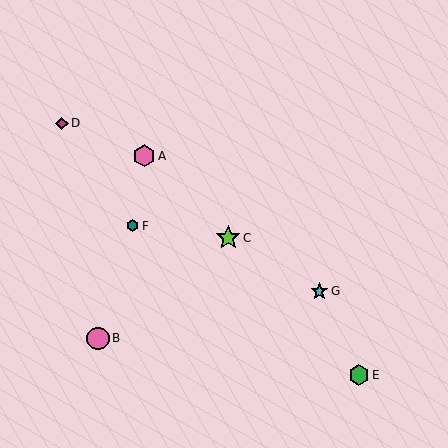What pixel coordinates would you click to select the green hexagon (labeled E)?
Click at (359, 375) to select the green hexagon E.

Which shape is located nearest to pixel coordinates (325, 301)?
The cyan star (labeled G) at (319, 291) is nearest to that location.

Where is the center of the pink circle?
The center of the pink circle is at (98, 338).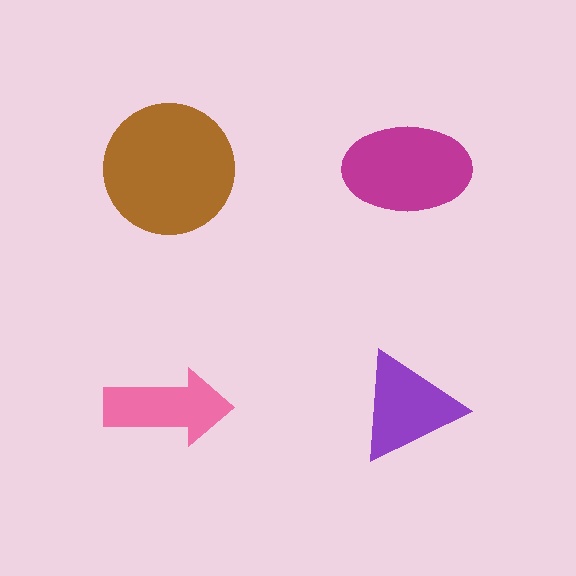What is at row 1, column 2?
A magenta ellipse.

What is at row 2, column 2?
A purple triangle.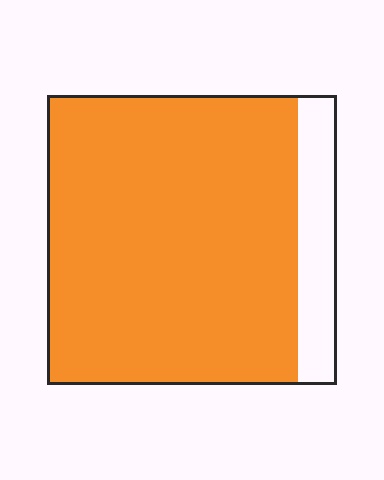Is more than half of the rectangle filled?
Yes.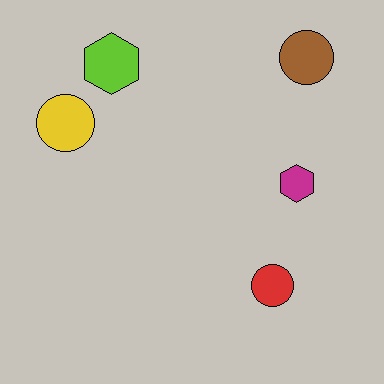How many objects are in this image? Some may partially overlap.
There are 5 objects.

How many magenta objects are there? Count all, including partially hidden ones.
There is 1 magenta object.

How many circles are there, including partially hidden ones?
There are 3 circles.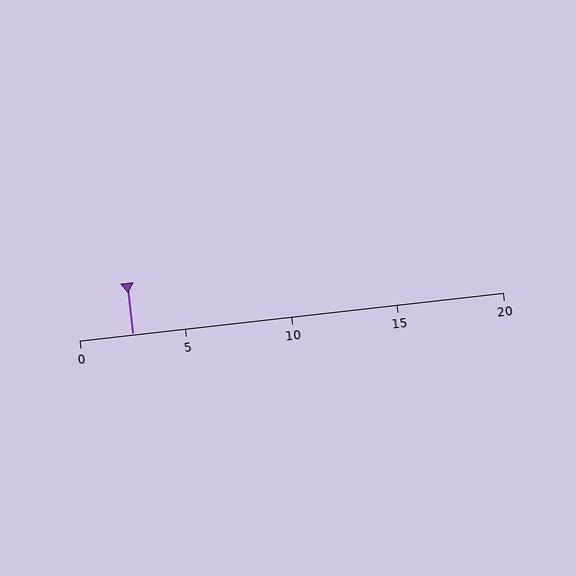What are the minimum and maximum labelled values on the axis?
The axis runs from 0 to 20.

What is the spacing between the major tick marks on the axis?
The major ticks are spaced 5 apart.